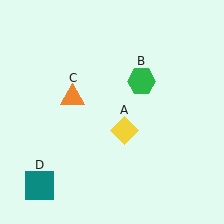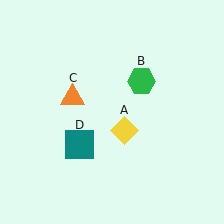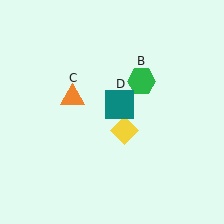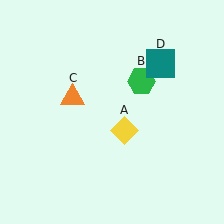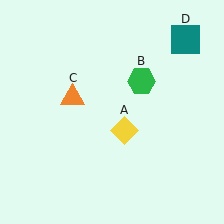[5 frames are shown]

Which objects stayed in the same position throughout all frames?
Yellow diamond (object A) and green hexagon (object B) and orange triangle (object C) remained stationary.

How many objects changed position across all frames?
1 object changed position: teal square (object D).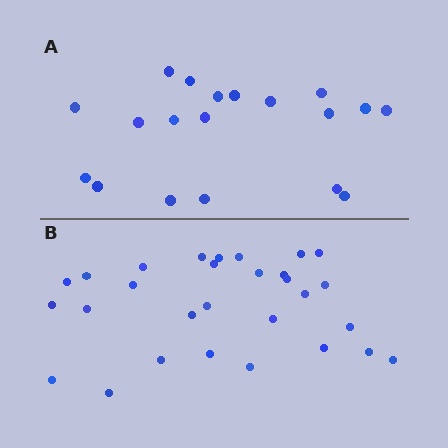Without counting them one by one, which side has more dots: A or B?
Region B (the bottom region) has more dots.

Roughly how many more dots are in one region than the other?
Region B has roughly 10 or so more dots than region A.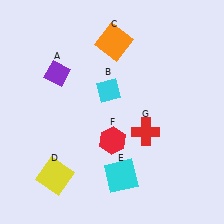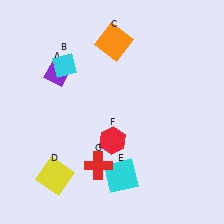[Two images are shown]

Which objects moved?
The objects that moved are: the cyan diamond (B), the red cross (G).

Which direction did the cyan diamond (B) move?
The cyan diamond (B) moved left.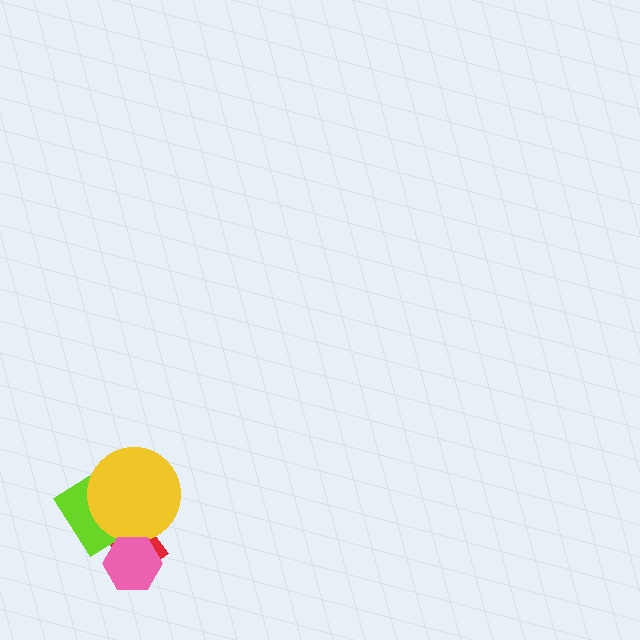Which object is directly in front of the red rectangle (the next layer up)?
The lime diamond is directly in front of the red rectangle.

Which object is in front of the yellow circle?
The pink hexagon is in front of the yellow circle.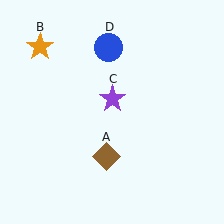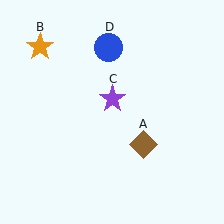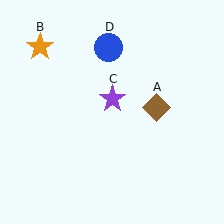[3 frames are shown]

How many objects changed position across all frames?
1 object changed position: brown diamond (object A).